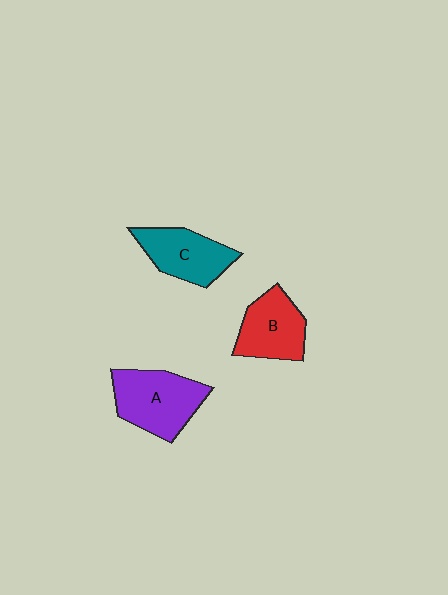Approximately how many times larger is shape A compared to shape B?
Approximately 1.3 times.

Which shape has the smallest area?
Shape B (red).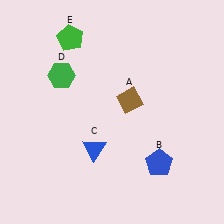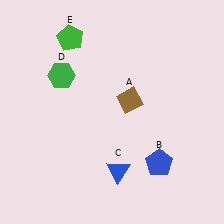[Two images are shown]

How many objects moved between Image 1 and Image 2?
1 object moved between the two images.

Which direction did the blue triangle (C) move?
The blue triangle (C) moved right.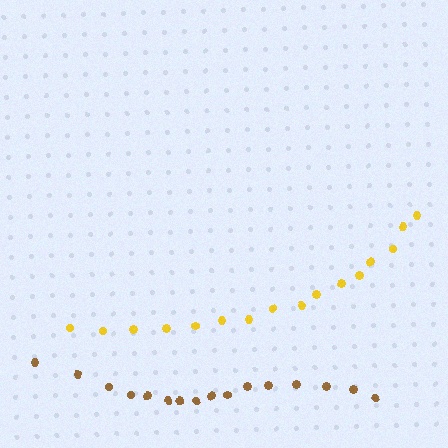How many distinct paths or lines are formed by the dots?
There are 2 distinct paths.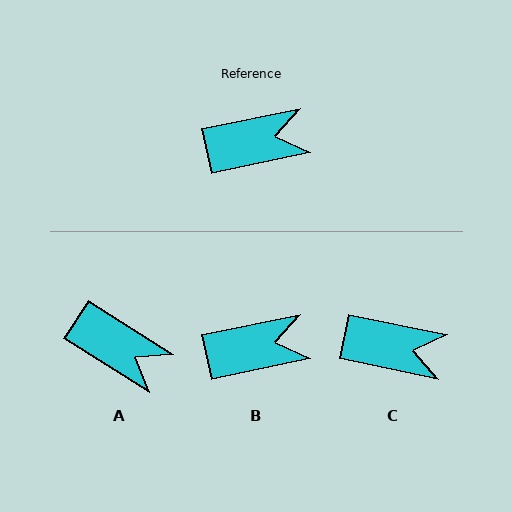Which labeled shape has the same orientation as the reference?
B.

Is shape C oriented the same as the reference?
No, it is off by about 23 degrees.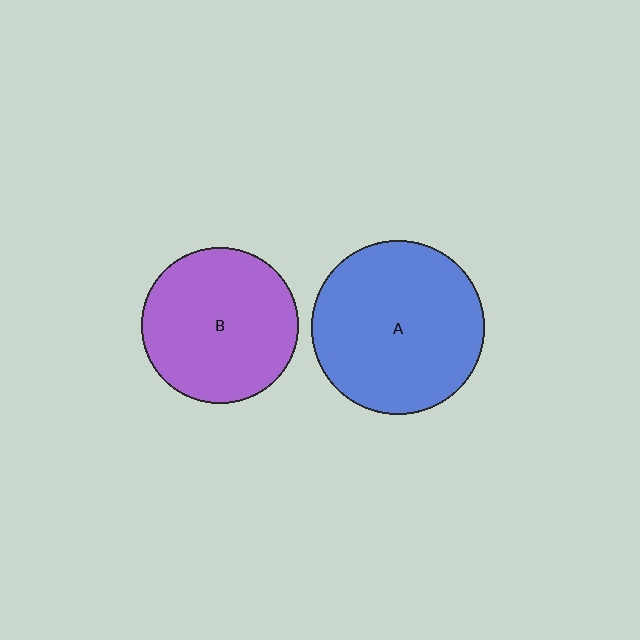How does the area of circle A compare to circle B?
Approximately 1.2 times.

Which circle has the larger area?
Circle A (blue).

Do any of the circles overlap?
No, none of the circles overlap.